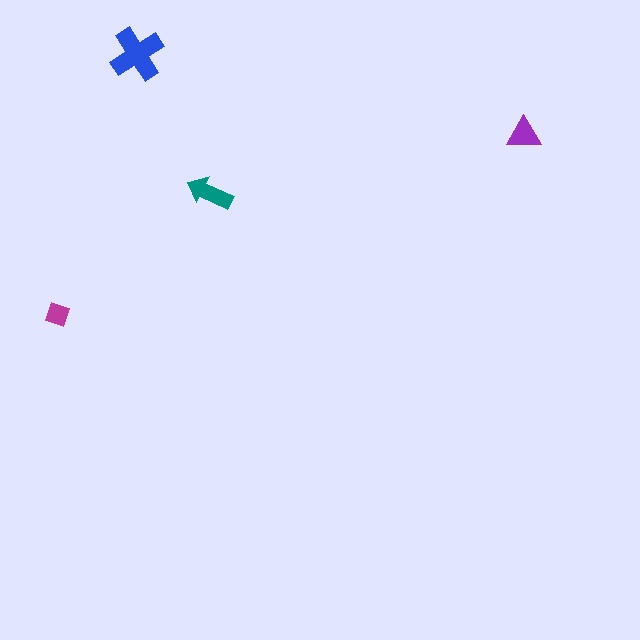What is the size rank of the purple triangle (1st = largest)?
3rd.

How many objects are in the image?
There are 4 objects in the image.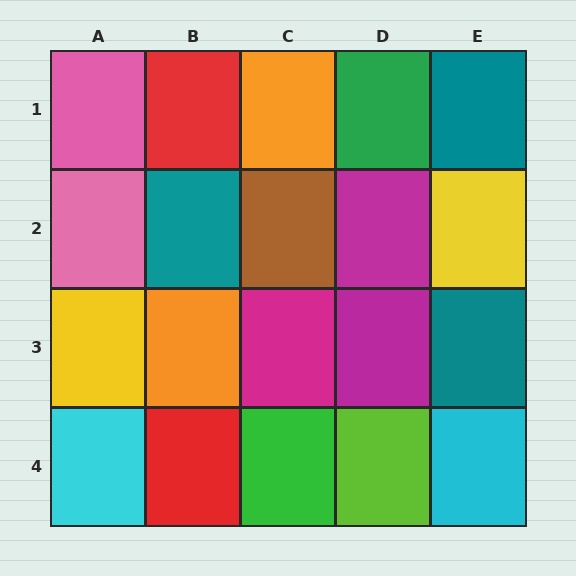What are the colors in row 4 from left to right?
Cyan, red, green, lime, cyan.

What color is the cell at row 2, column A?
Pink.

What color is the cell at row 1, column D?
Green.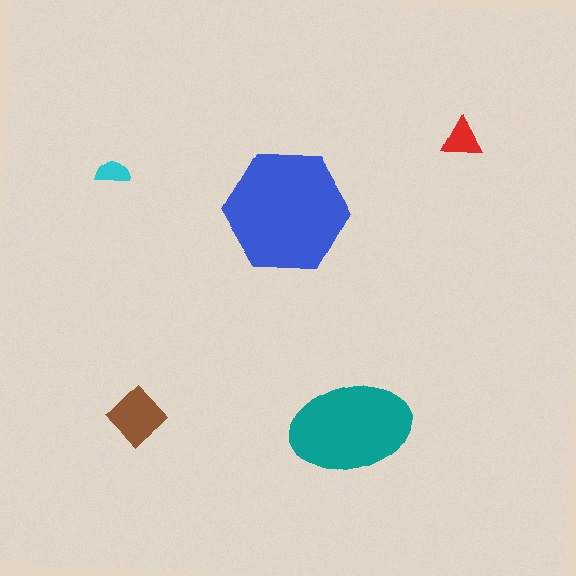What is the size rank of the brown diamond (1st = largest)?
3rd.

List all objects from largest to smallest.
The blue hexagon, the teal ellipse, the brown diamond, the red triangle, the cyan semicircle.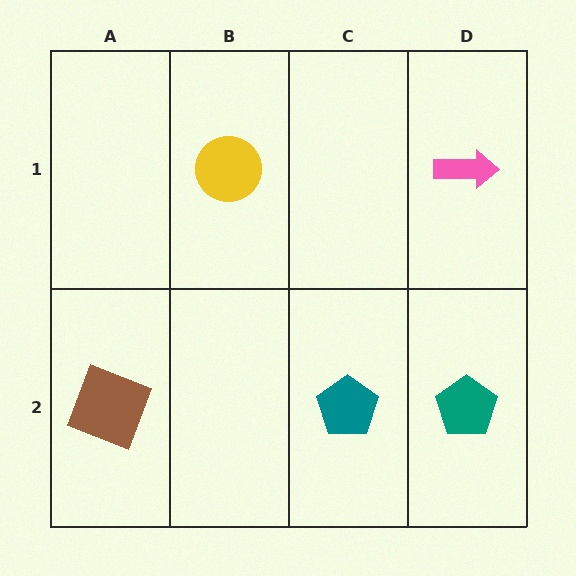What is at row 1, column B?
A yellow circle.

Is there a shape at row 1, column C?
No, that cell is empty.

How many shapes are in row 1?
2 shapes.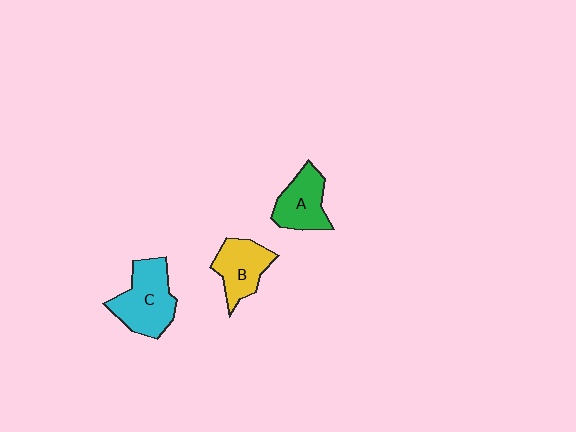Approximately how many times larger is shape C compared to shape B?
Approximately 1.3 times.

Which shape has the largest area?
Shape C (cyan).